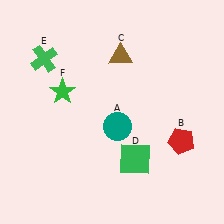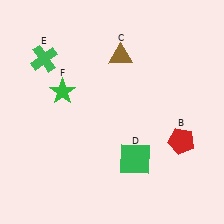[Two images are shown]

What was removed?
The teal circle (A) was removed in Image 2.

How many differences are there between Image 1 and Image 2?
There is 1 difference between the two images.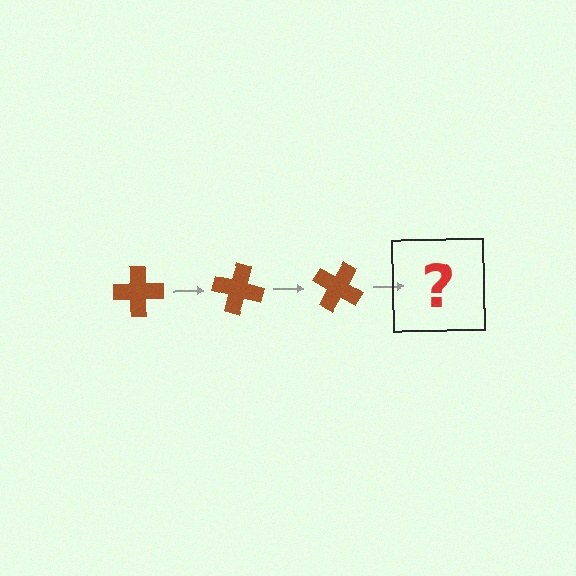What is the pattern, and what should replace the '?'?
The pattern is that the cross rotates 15 degrees each step. The '?' should be a brown cross rotated 45 degrees.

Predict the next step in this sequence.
The next step is a brown cross rotated 45 degrees.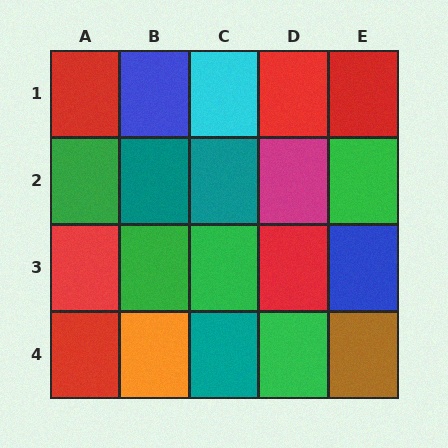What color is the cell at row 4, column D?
Green.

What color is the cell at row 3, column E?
Blue.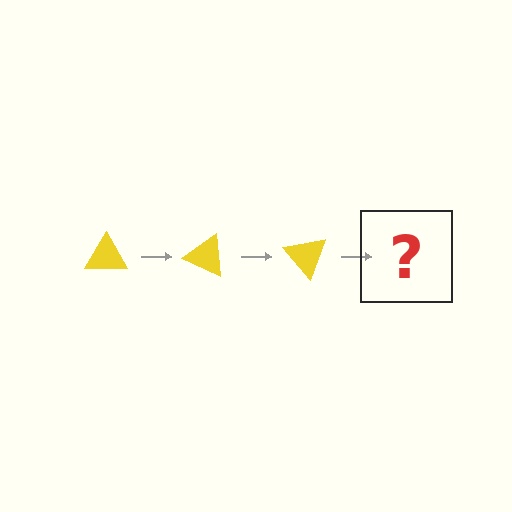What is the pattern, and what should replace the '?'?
The pattern is that the triangle rotates 25 degrees each step. The '?' should be a yellow triangle rotated 75 degrees.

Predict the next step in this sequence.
The next step is a yellow triangle rotated 75 degrees.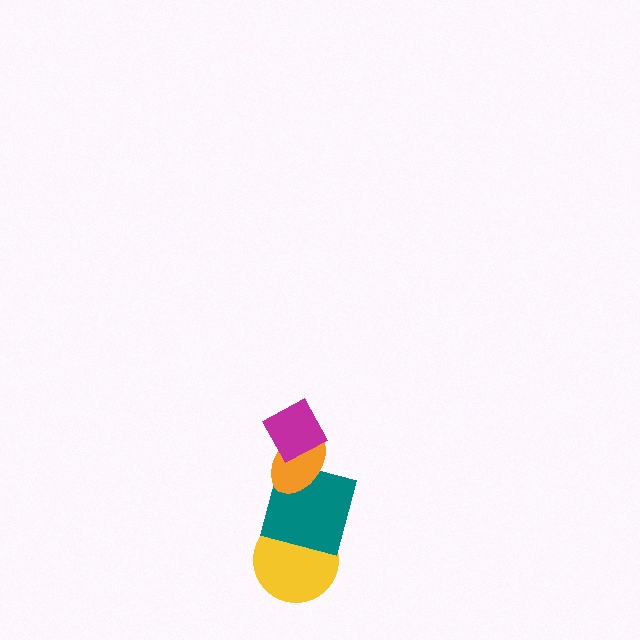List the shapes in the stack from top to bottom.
From top to bottom: the magenta diamond, the orange ellipse, the teal square, the yellow circle.